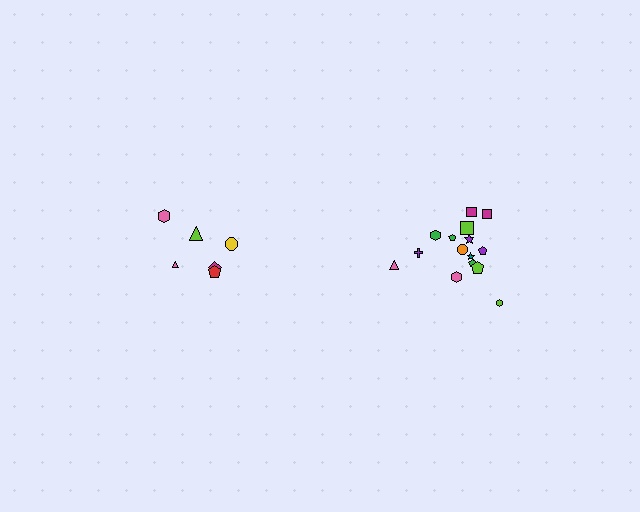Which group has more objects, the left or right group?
The right group.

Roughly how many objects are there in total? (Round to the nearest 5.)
Roughly 20 objects in total.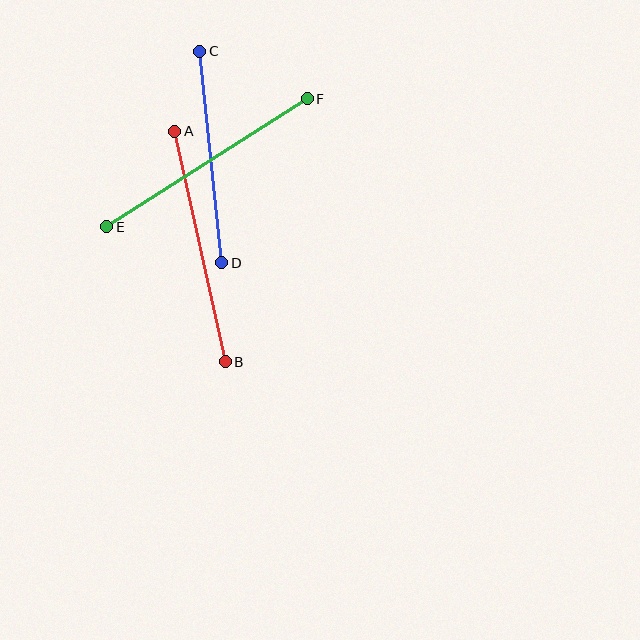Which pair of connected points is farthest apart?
Points E and F are farthest apart.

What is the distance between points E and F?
The distance is approximately 237 pixels.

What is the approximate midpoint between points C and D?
The midpoint is at approximately (211, 157) pixels.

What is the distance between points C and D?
The distance is approximately 213 pixels.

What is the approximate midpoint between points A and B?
The midpoint is at approximately (200, 247) pixels.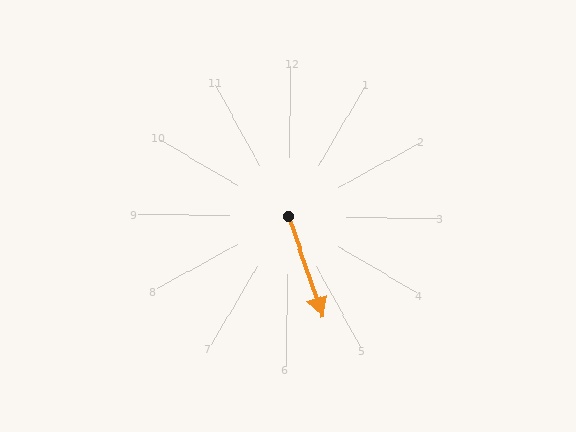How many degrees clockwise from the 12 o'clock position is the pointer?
Approximately 160 degrees.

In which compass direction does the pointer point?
South.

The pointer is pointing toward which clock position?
Roughly 5 o'clock.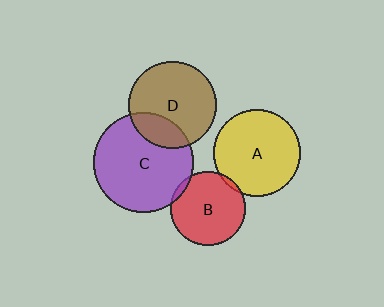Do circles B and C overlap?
Yes.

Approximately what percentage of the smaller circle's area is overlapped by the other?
Approximately 5%.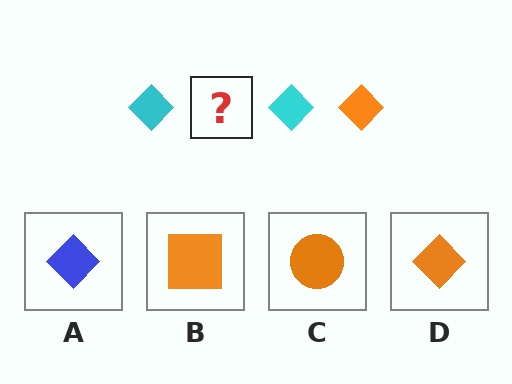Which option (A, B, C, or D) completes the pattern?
D.